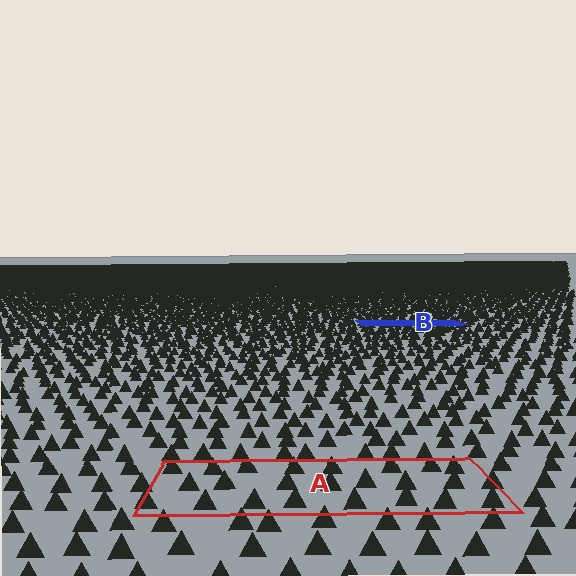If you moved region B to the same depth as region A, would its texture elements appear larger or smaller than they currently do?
They would appear larger. At a closer depth, the same texture elements are projected at a bigger on-screen size.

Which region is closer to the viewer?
Region A is closer. The texture elements there are larger and more spread out.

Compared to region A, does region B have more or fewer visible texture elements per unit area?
Region B has more texture elements per unit area — they are packed more densely because it is farther away.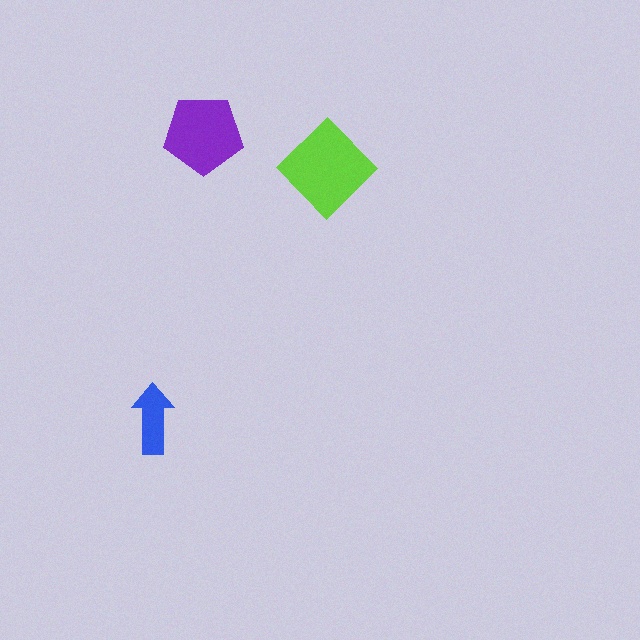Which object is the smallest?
The blue arrow.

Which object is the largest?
The lime diamond.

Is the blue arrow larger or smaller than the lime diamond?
Smaller.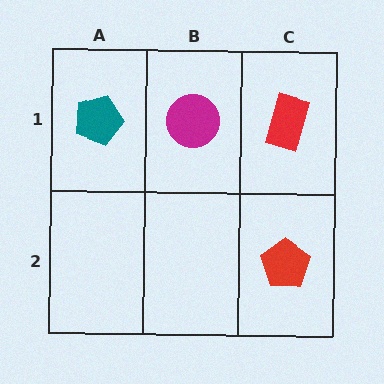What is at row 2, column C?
A red pentagon.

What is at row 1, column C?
A red rectangle.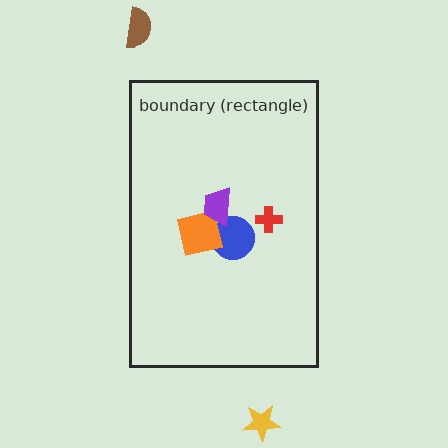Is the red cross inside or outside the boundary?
Inside.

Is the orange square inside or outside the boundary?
Inside.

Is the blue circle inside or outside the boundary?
Inside.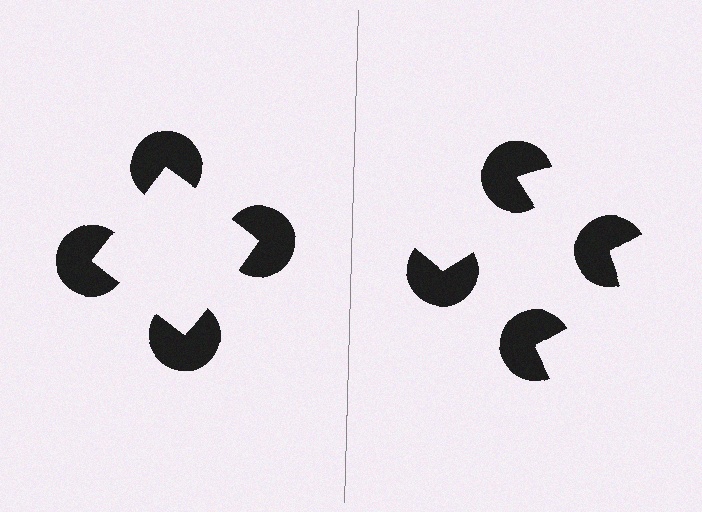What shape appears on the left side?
An illusory square.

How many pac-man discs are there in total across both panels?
8 — 4 on each side.